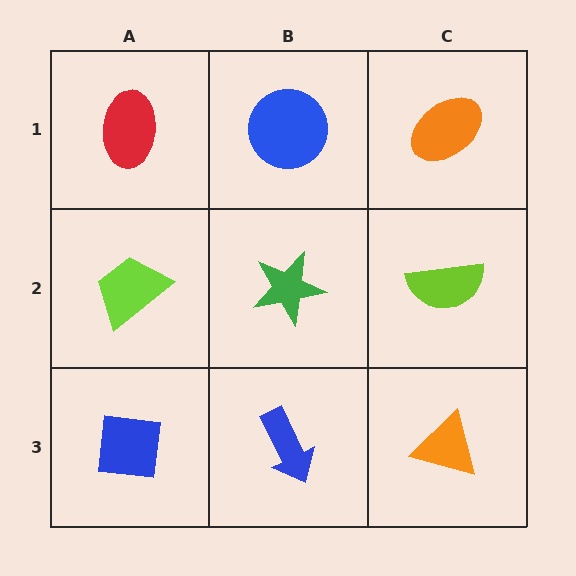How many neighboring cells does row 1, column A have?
2.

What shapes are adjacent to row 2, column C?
An orange ellipse (row 1, column C), an orange triangle (row 3, column C), a green star (row 2, column B).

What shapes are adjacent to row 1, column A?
A lime trapezoid (row 2, column A), a blue circle (row 1, column B).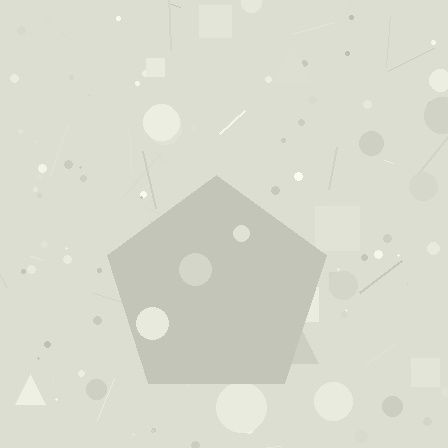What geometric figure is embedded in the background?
A pentagon is embedded in the background.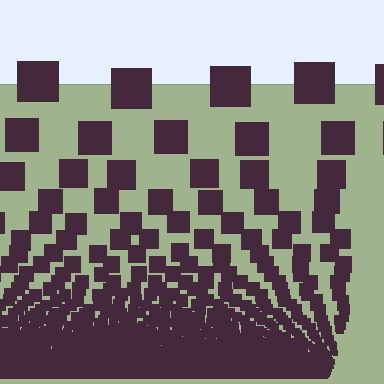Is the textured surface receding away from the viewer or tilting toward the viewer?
The surface appears to tilt toward the viewer. Texture elements get larger and sparser toward the top.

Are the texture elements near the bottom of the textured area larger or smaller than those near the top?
Smaller. The gradient is inverted — elements near the bottom are smaller and denser.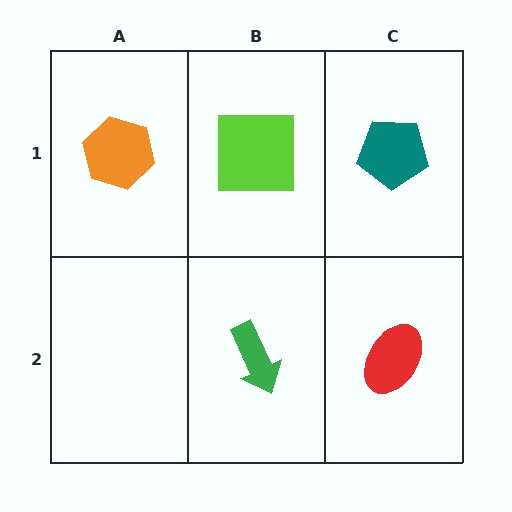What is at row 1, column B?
A lime square.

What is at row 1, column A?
An orange hexagon.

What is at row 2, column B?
A green arrow.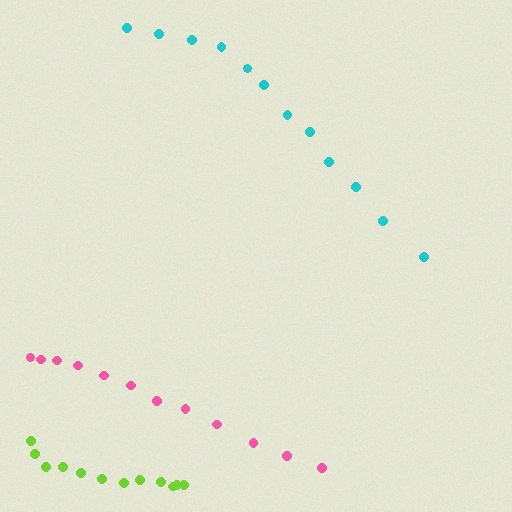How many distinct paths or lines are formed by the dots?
There are 3 distinct paths.